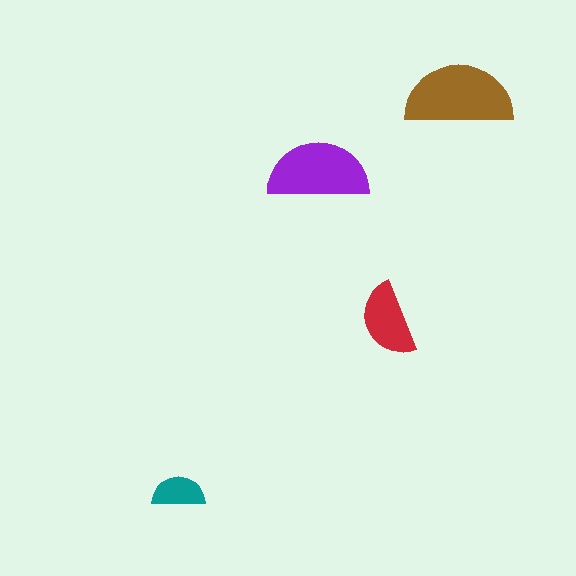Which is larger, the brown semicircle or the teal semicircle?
The brown one.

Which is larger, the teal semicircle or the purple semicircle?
The purple one.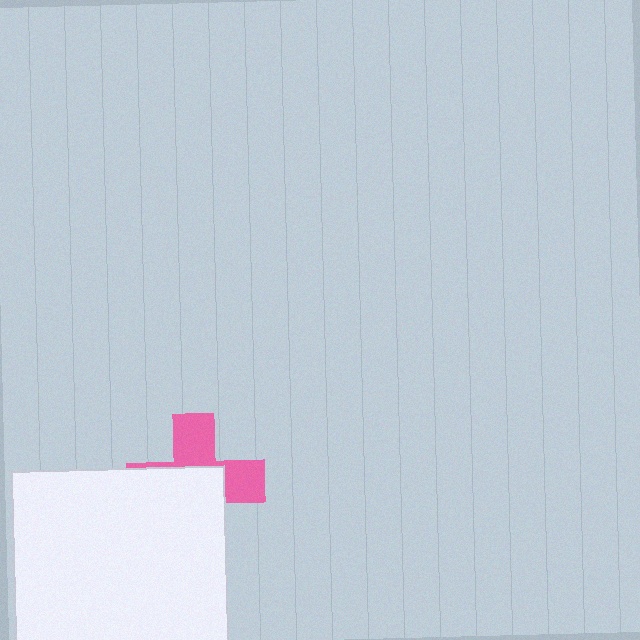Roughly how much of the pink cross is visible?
A small part of it is visible (roughly 43%).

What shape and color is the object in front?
The object in front is a white square.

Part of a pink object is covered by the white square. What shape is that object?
It is a cross.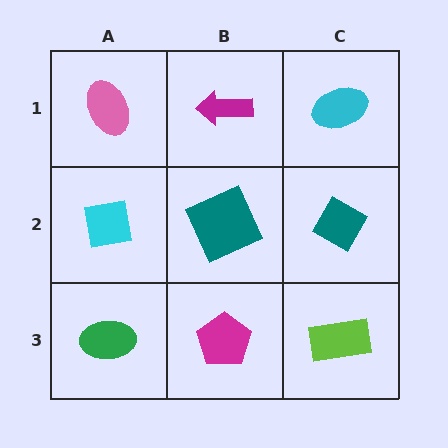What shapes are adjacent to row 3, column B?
A teal square (row 2, column B), a green ellipse (row 3, column A), a lime rectangle (row 3, column C).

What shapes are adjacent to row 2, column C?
A cyan ellipse (row 1, column C), a lime rectangle (row 3, column C), a teal square (row 2, column B).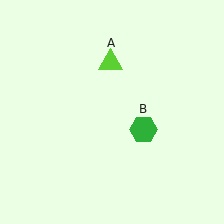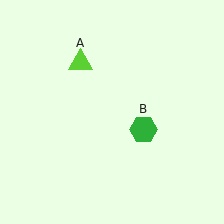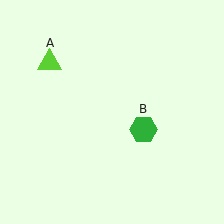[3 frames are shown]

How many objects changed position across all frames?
1 object changed position: lime triangle (object A).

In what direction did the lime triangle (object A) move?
The lime triangle (object A) moved left.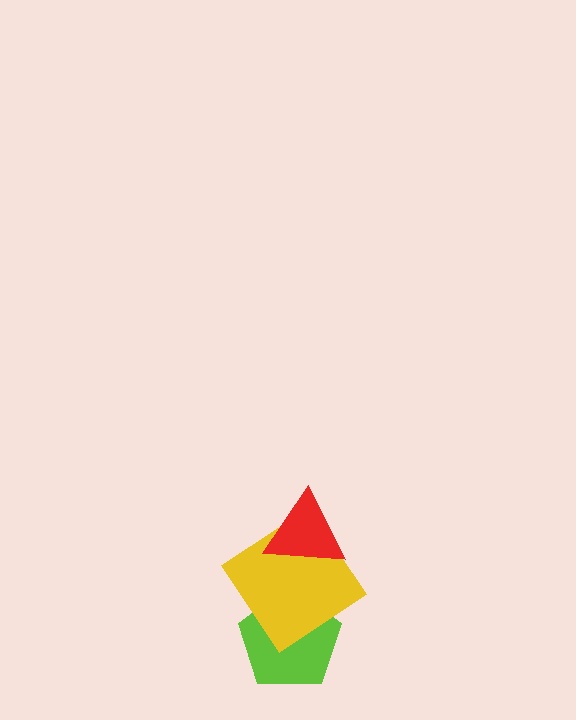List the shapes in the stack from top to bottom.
From top to bottom: the red triangle, the yellow diamond, the lime pentagon.